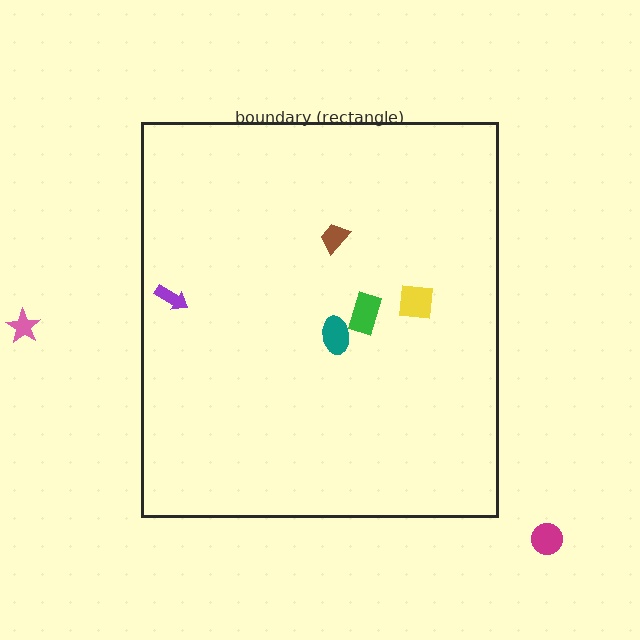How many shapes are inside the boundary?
5 inside, 2 outside.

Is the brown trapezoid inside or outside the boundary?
Inside.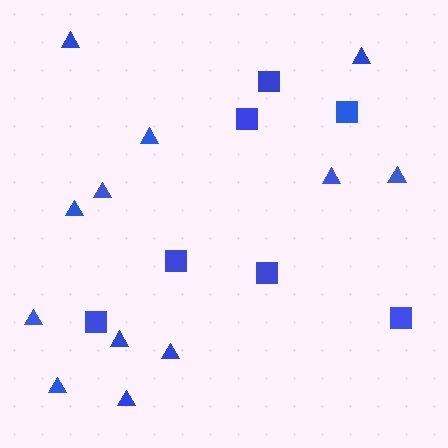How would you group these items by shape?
There are 2 groups: one group of squares (7) and one group of triangles (12).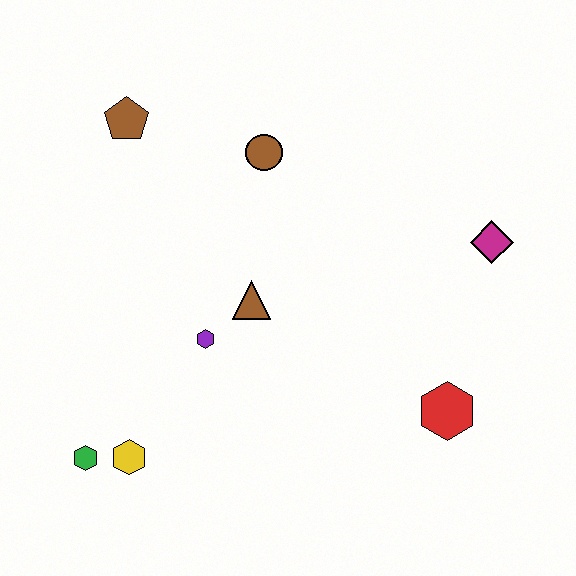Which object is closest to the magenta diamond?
The red hexagon is closest to the magenta diamond.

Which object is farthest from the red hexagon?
The brown pentagon is farthest from the red hexagon.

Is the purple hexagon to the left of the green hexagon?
No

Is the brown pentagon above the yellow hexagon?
Yes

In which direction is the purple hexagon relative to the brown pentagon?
The purple hexagon is below the brown pentagon.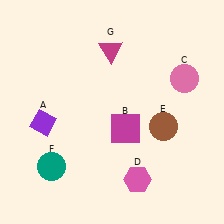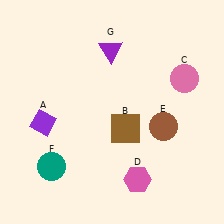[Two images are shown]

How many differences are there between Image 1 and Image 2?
There are 2 differences between the two images.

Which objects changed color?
B changed from magenta to brown. G changed from magenta to purple.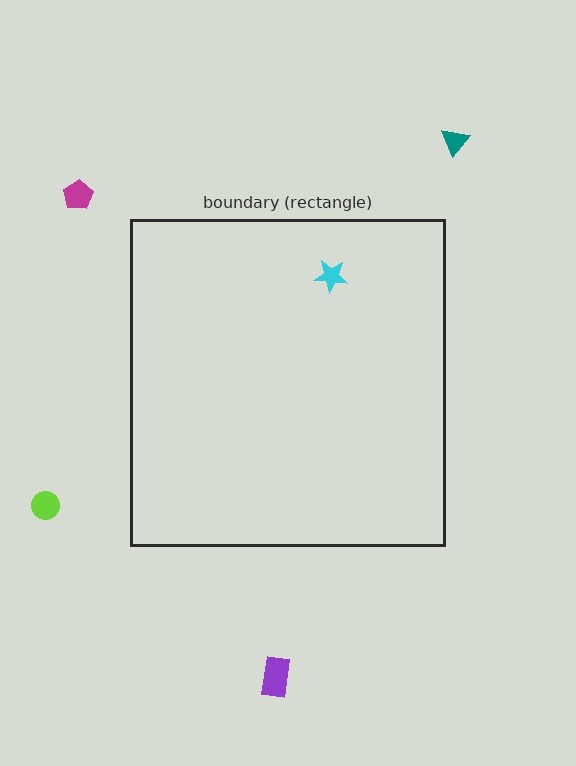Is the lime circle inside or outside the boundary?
Outside.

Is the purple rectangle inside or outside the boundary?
Outside.